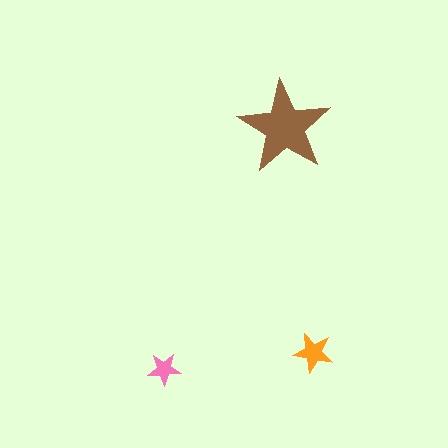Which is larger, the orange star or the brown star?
The brown one.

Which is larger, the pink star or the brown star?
The brown one.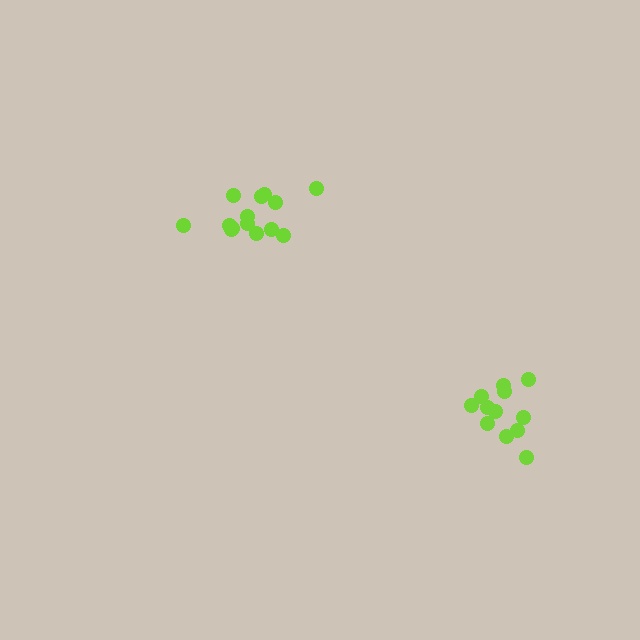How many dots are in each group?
Group 1: 12 dots, Group 2: 14 dots (26 total).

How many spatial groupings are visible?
There are 2 spatial groupings.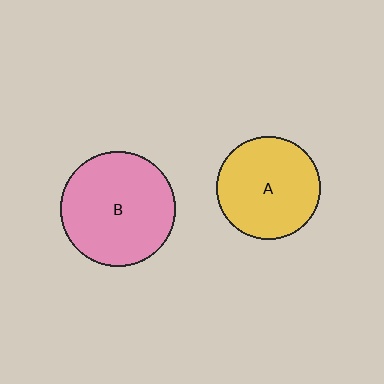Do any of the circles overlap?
No, none of the circles overlap.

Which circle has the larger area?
Circle B (pink).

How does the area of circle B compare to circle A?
Approximately 1.2 times.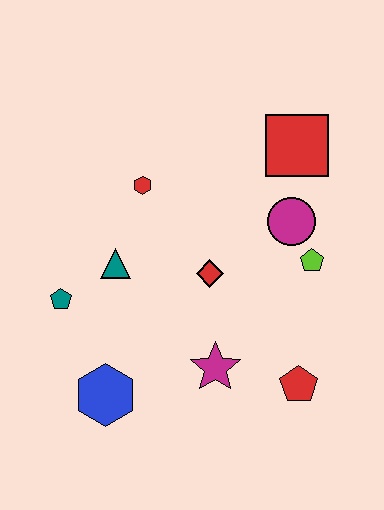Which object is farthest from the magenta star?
The red square is farthest from the magenta star.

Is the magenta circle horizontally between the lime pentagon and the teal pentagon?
Yes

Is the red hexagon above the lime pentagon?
Yes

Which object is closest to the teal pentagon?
The teal triangle is closest to the teal pentagon.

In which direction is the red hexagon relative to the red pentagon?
The red hexagon is above the red pentagon.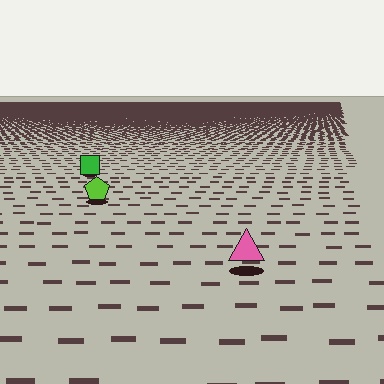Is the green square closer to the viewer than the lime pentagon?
No. The lime pentagon is closer — you can tell from the texture gradient: the ground texture is coarser near it.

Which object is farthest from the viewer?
The green square is farthest from the viewer. It appears smaller and the ground texture around it is denser.